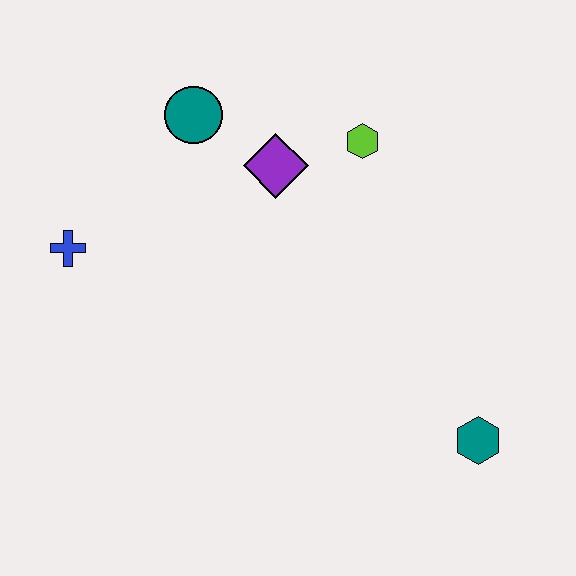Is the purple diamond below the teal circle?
Yes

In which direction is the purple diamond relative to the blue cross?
The purple diamond is to the right of the blue cross.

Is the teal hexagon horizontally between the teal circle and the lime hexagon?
No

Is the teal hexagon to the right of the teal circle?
Yes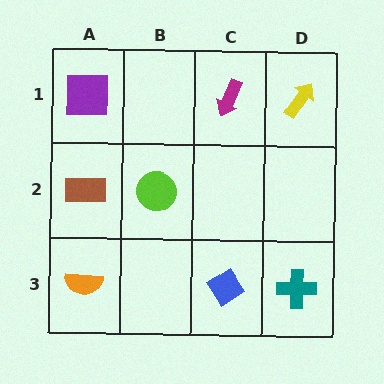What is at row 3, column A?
An orange semicircle.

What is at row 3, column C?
A blue diamond.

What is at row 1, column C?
A magenta arrow.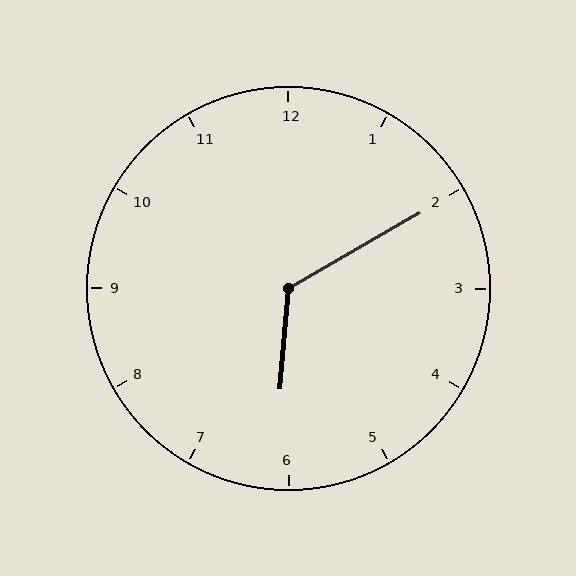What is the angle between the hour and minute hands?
Approximately 125 degrees.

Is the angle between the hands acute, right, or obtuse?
It is obtuse.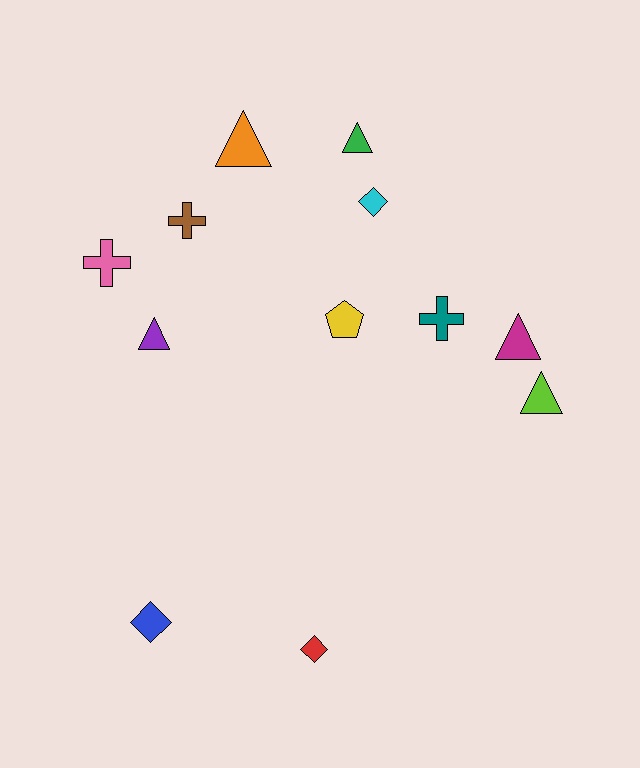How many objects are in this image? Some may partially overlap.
There are 12 objects.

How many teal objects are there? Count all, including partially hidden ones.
There is 1 teal object.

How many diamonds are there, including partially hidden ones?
There are 3 diamonds.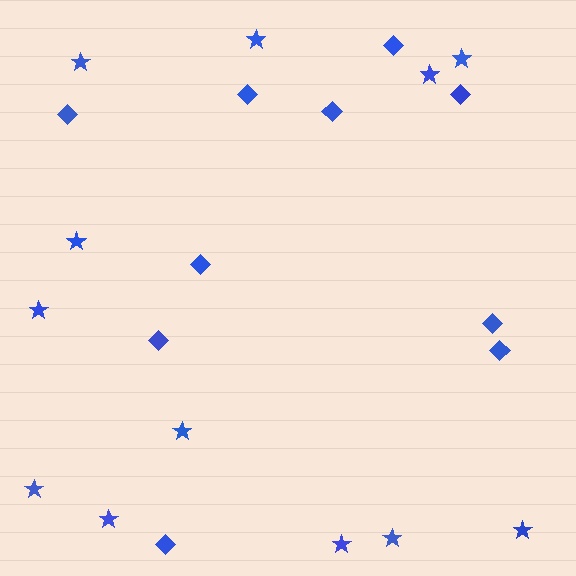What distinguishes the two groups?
There are 2 groups: one group of diamonds (10) and one group of stars (12).